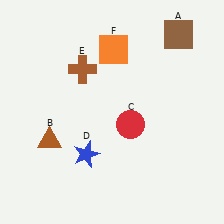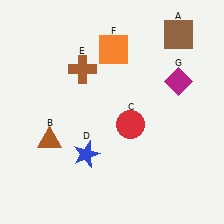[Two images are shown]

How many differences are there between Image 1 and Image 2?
There is 1 difference between the two images.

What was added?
A magenta diamond (G) was added in Image 2.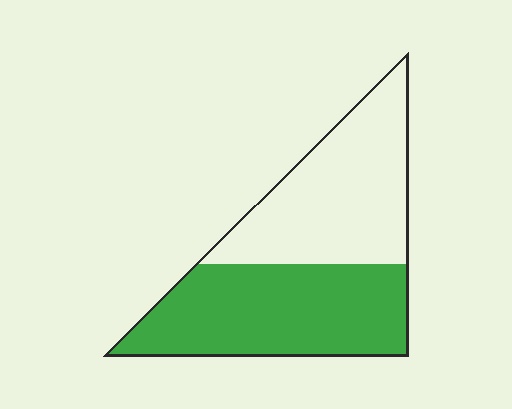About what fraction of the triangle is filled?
About one half (1/2).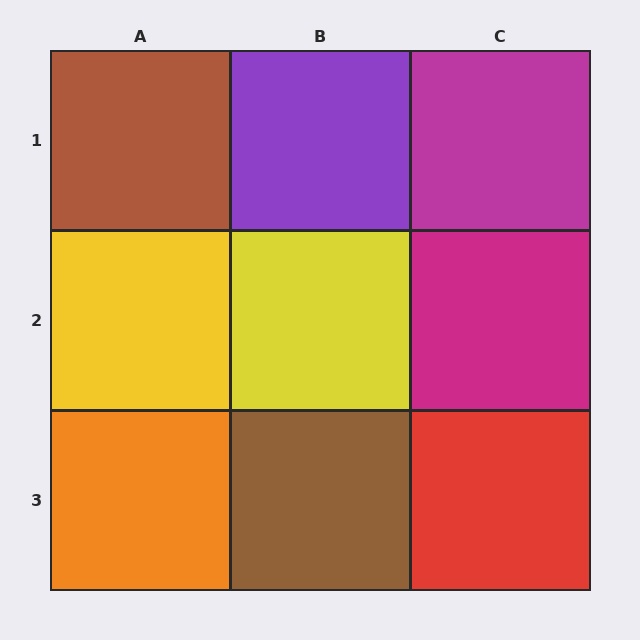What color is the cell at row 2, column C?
Magenta.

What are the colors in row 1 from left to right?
Brown, purple, magenta.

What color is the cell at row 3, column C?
Red.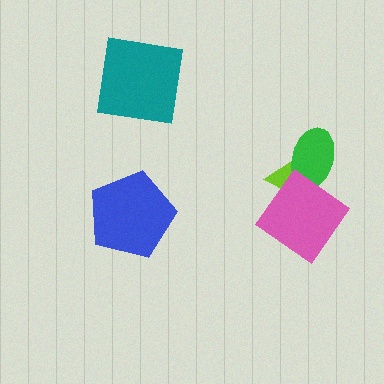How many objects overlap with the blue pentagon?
0 objects overlap with the blue pentagon.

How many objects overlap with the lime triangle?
2 objects overlap with the lime triangle.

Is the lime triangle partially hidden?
Yes, it is partially covered by another shape.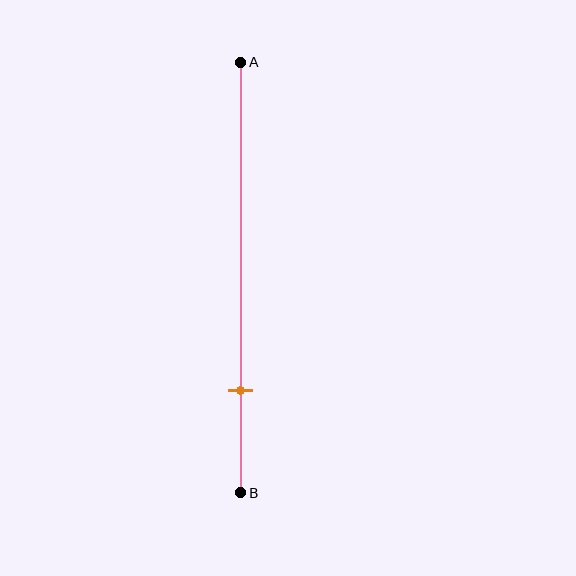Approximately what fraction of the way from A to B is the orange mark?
The orange mark is approximately 75% of the way from A to B.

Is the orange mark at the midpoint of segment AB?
No, the mark is at about 75% from A, not at the 50% midpoint.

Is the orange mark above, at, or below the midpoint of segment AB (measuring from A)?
The orange mark is below the midpoint of segment AB.